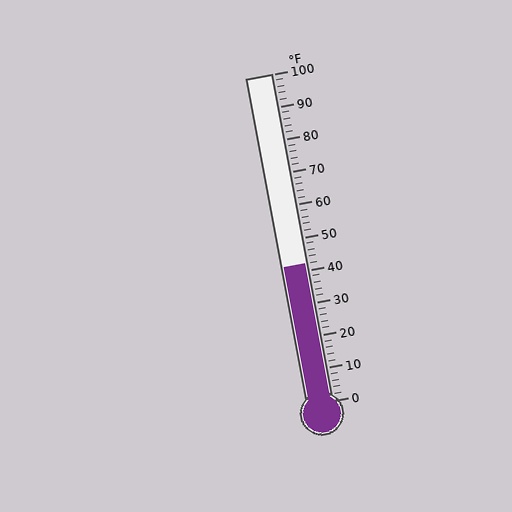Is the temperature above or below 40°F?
The temperature is above 40°F.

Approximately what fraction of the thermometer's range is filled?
The thermometer is filled to approximately 40% of its range.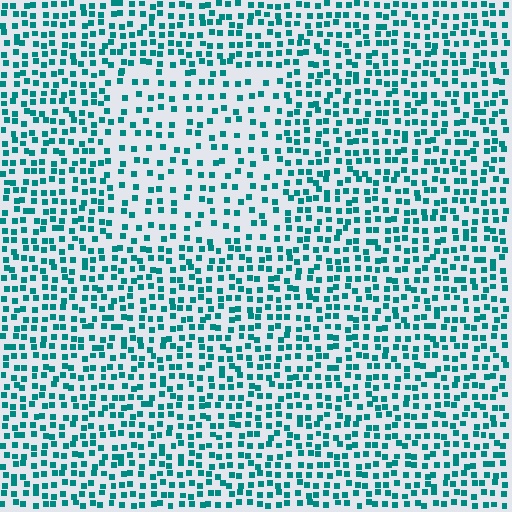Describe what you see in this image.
The image contains small teal elements arranged at two different densities. A rectangle-shaped region is visible where the elements are less densely packed than the surrounding area.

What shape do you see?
I see a rectangle.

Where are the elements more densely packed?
The elements are more densely packed outside the rectangle boundary.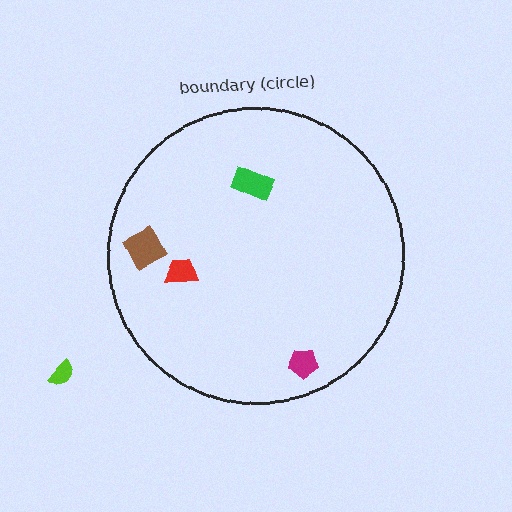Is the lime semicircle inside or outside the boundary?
Outside.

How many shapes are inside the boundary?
4 inside, 1 outside.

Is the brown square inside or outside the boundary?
Inside.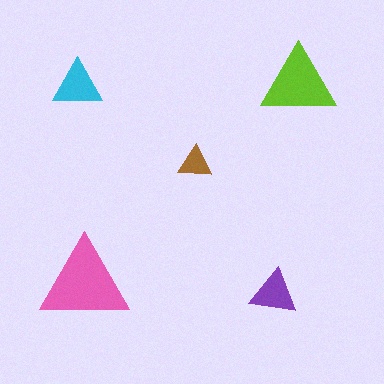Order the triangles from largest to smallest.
the pink one, the lime one, the cyan one, the purple one, the brown one.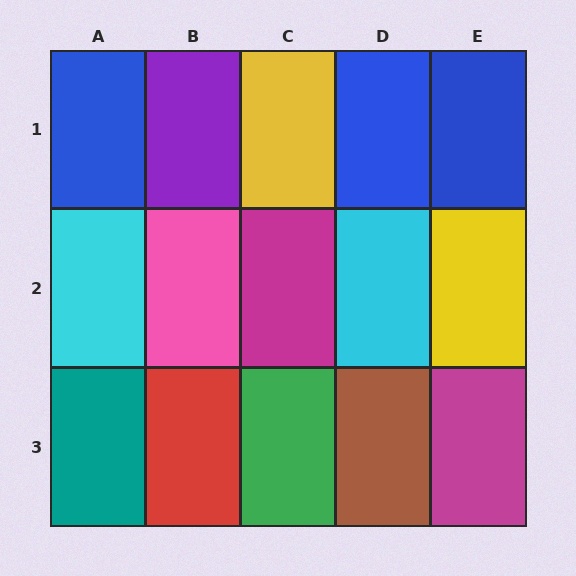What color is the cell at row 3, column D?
Brown.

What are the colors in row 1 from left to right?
Blue, purple, yellow, blue, blue.